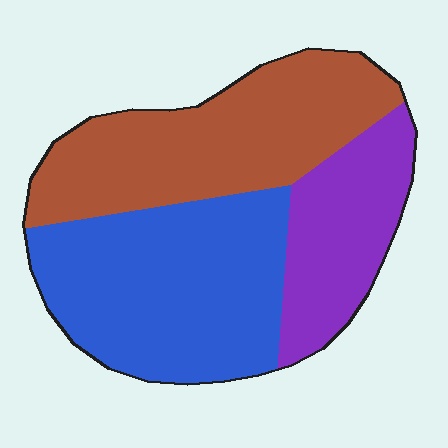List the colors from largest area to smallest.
From largest to smallest: blue, brown, purple.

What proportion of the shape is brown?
Brown takes up about three eighths (3/8) of the shape.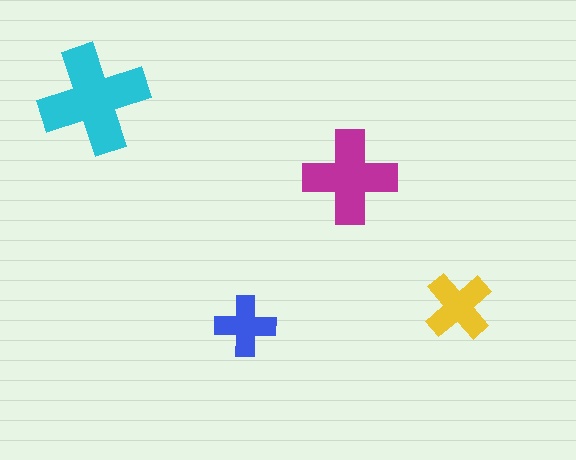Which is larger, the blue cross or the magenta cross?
The magenta one.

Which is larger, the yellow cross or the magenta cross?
The magenta one.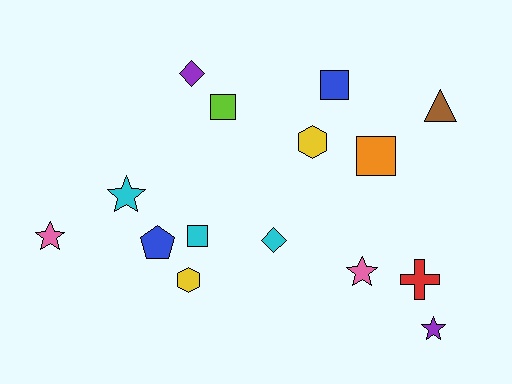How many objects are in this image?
There are 15 objects.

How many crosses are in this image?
There is 1 cross.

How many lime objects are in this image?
There is 1 lime object.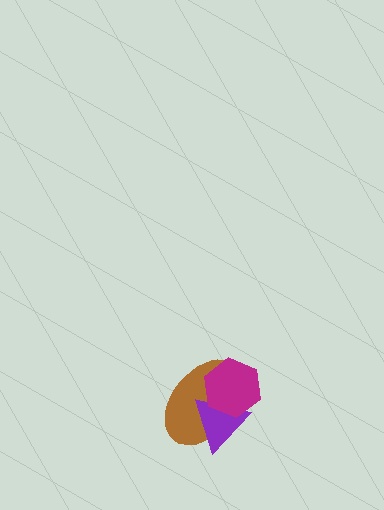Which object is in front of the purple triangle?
The magenta hexagon is in front of the purple triangle.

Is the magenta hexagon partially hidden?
No, no other shape covers it.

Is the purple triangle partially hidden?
Yes, it is partially covered by another shape.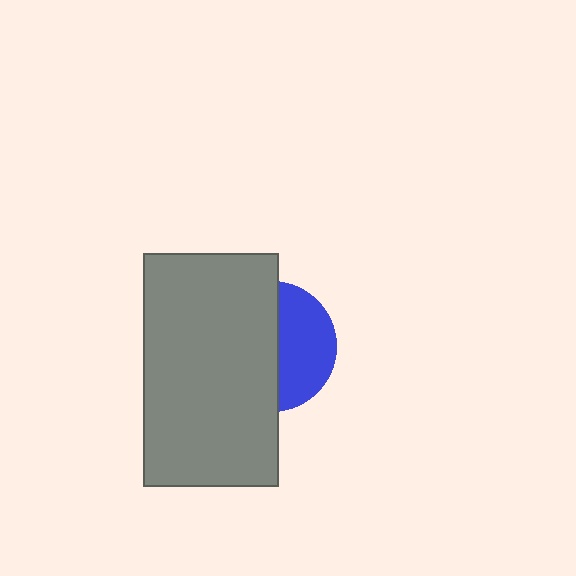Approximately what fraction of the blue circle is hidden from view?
Roughly 58% of the blue circle is hidden behind the gray rectangle.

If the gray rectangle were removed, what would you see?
You would see the complete blue circle.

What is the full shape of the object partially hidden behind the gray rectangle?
The partially hidden object is a blue circle.